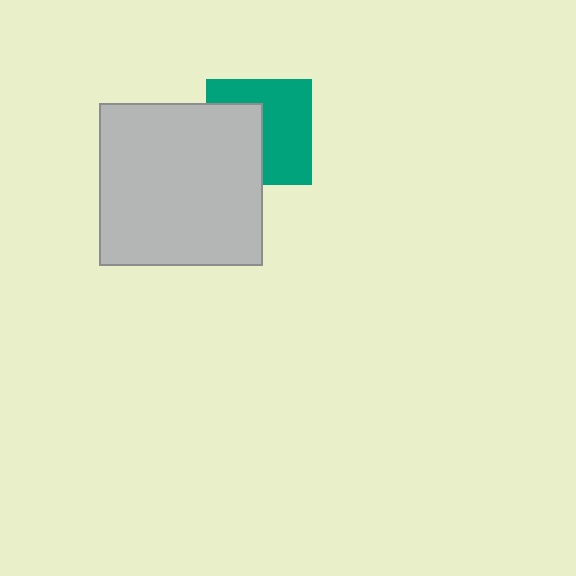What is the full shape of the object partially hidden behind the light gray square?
The partially hidden object is a teal square.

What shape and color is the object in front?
The object in front is a light gray square.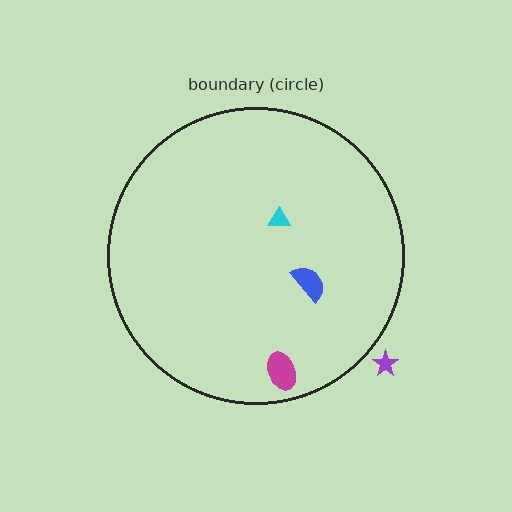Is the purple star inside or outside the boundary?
Outside.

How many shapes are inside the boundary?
3 inside, 1 outside.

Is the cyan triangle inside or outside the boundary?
Inside.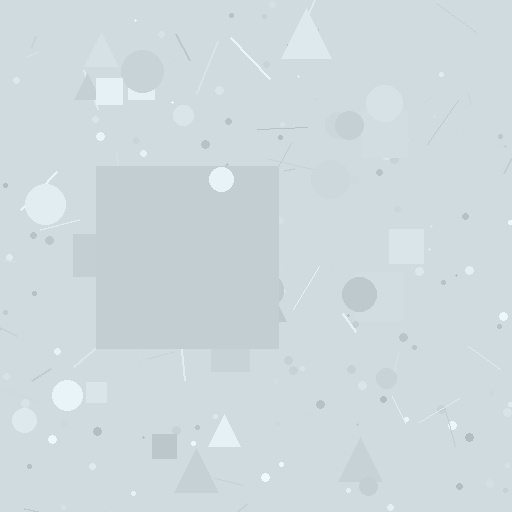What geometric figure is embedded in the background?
A square is embedded in the background.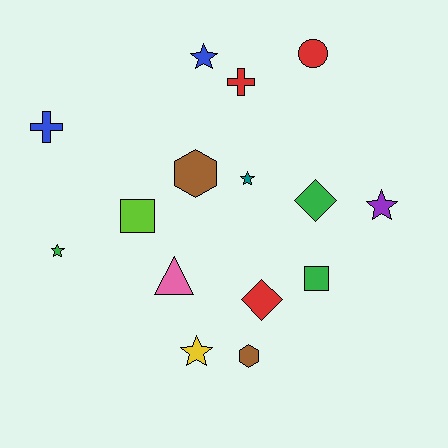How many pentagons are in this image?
There are no pentagons.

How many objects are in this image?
There are 15 objects.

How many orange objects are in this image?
There are no orange objects.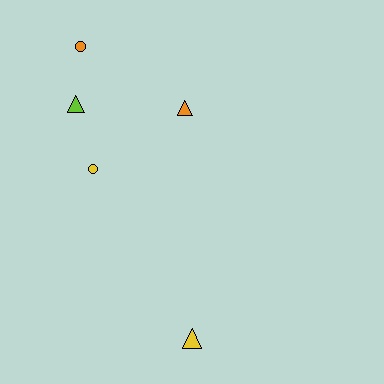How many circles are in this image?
There are 2 circles.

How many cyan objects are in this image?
There are no cyan objects.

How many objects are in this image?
There are 5 objects.